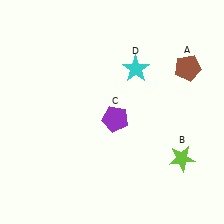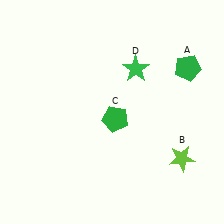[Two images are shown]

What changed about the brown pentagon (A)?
In Image 1, A is brown. In Image 2, it changed to green.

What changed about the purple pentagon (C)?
In Image 1, C is purple. In Image 2, it changed to green.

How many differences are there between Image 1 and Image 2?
There are 3 differences between the two images.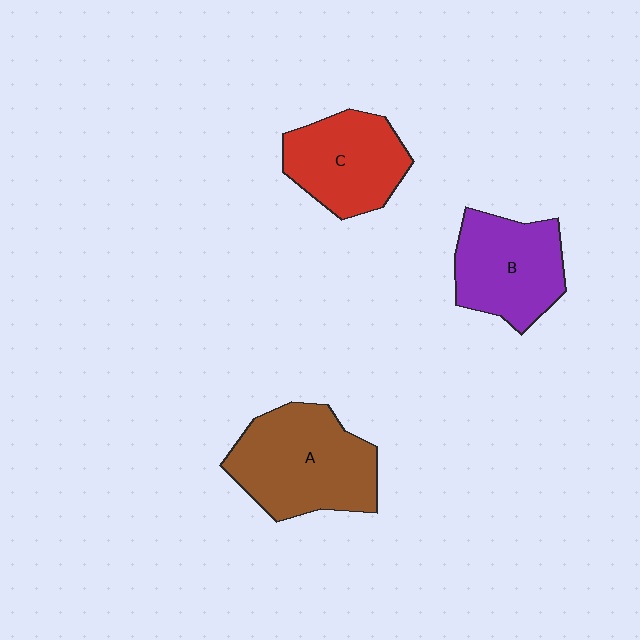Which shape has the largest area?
Shape A (brown).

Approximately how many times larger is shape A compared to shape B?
Approximately 1.3 times.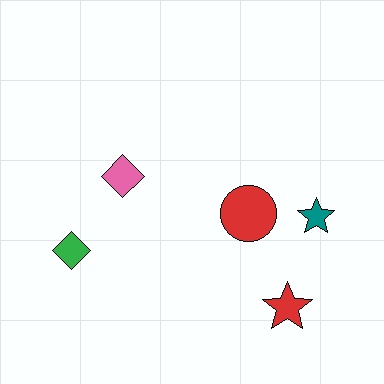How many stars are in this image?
There are 2 stars.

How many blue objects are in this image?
There are no blue objects.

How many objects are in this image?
There are 5 objects.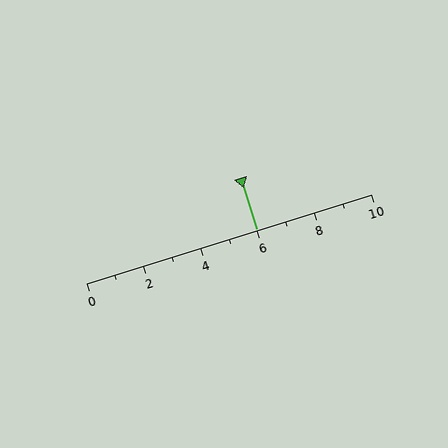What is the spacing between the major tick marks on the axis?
The major ticks are spaced 2 apart.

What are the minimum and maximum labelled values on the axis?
The axis runs from 0 to 10.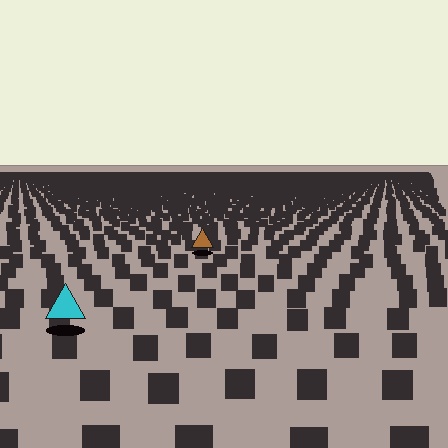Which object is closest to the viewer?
The cyan triangle is closest. The texture marks near it are larger and more spread out.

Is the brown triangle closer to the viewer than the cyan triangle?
No. The cyan triangle is closer — you can tell from the texture gradient: the ground texture is coarser near it.